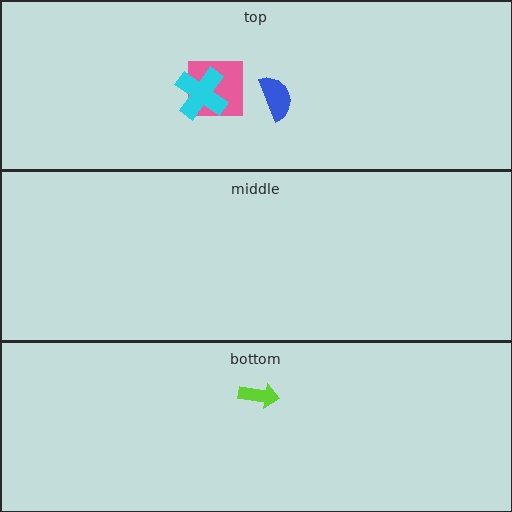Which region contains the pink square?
The top region.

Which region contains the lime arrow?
The bottom region.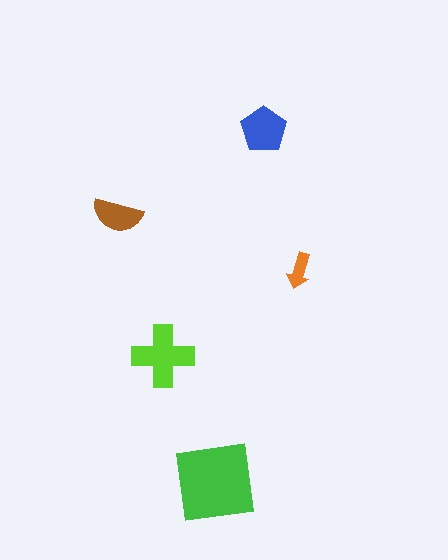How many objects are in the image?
There are 5 objects in the image.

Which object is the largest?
The green square.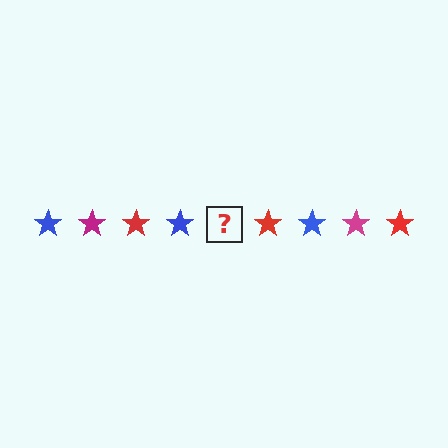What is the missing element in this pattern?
The missing element is a magenta star.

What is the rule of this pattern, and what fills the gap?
The rule is that the pattern cycles through blue, magenta, red stars. The gap should be filled with a magenta star.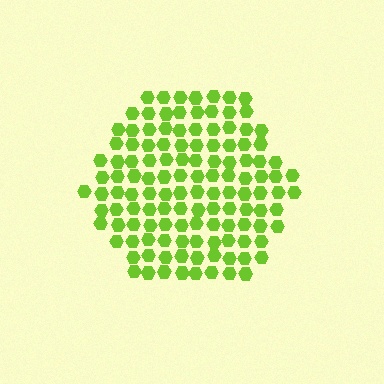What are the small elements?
The small elements are hexagons.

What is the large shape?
The large shape is a hexagon.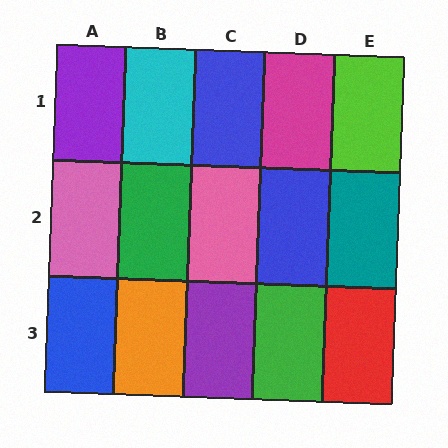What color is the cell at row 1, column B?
Cyan.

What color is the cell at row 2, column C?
Pink.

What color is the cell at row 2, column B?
Green.